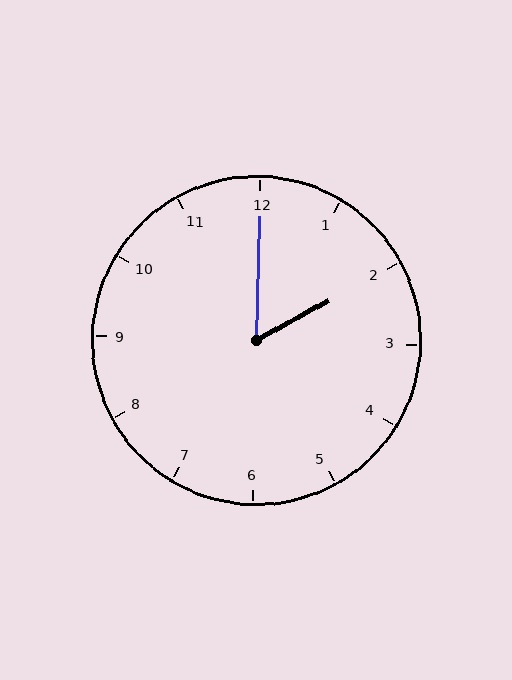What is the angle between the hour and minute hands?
Approximately 60 degrees.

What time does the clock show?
2:00.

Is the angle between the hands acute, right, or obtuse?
It is acute.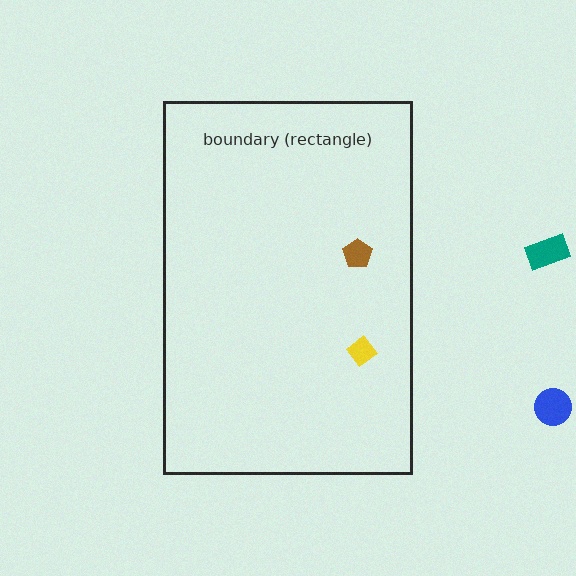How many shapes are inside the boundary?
2 inside, 2 outside.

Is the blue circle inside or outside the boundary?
Outside.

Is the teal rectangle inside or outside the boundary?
Outside.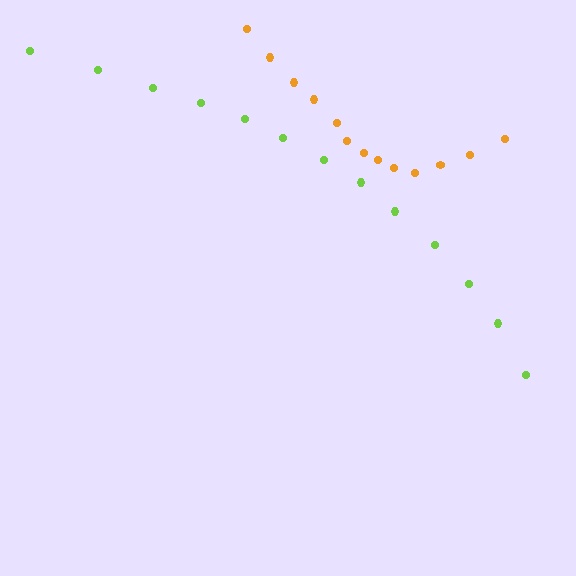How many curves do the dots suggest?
There are 2 distinct paths.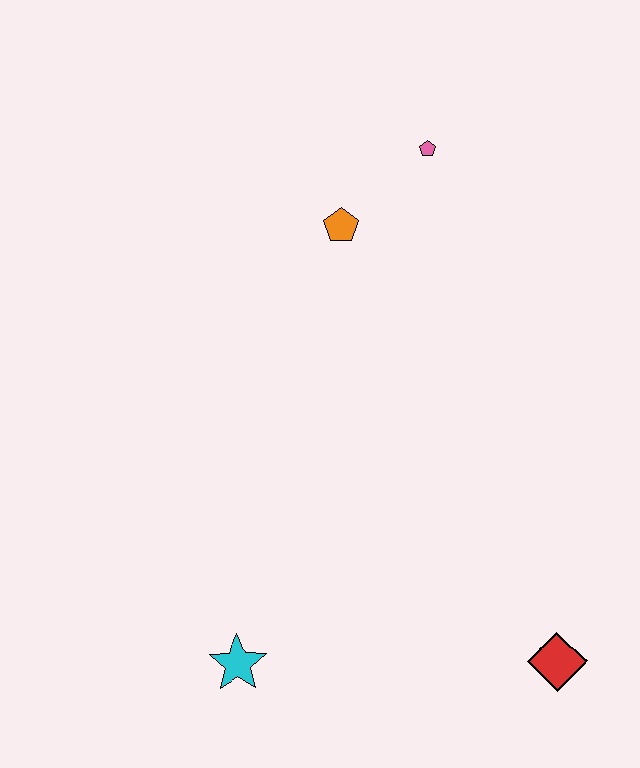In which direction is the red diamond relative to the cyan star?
The red diamond is to the right of the cyan star.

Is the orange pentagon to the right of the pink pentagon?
No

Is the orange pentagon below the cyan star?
No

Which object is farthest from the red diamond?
The pink pentagon is farthest from the red diamond.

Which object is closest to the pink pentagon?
The orange pentagon is closest to the pink pentagon.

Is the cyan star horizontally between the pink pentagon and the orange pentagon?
No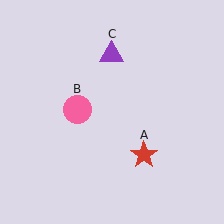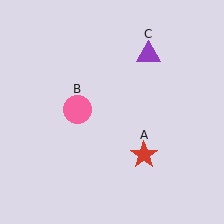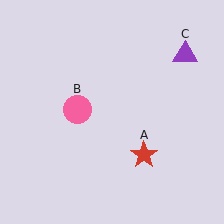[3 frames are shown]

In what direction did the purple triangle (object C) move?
The purple triangle (object C) moved right.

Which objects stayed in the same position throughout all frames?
Red star (object A) and pink circle (object B) remained stationary.